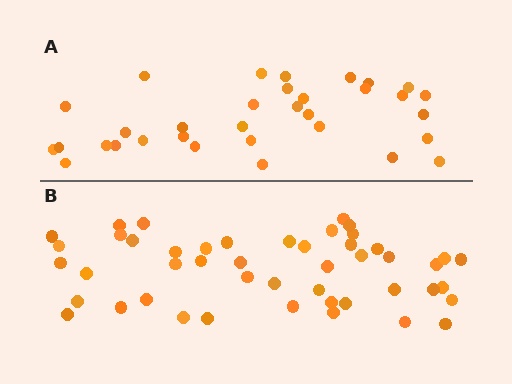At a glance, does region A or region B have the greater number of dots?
Region B (the bottom region) has more dots.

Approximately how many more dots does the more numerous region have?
Region B has approximately 15 more dots than region A.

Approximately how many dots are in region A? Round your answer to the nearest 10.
About 30 dots. (The exact count is 33, which rounds to 30.)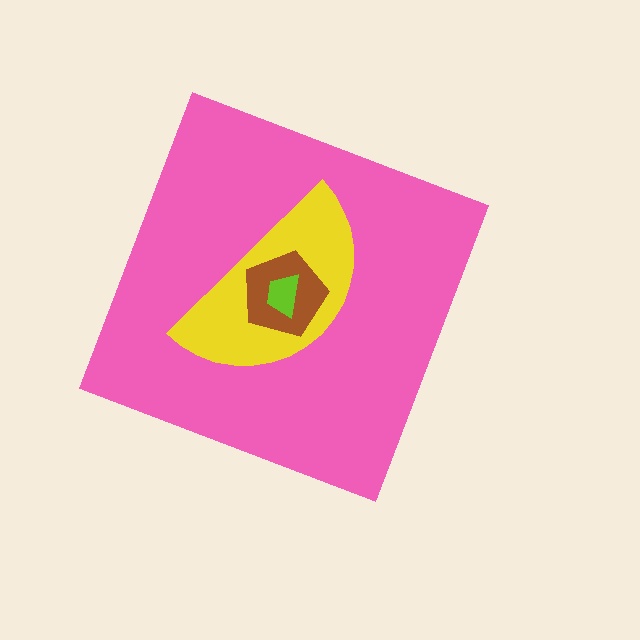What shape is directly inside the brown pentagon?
The lime trapezoid.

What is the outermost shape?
The pink diamond.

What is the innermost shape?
The lime trapezoid.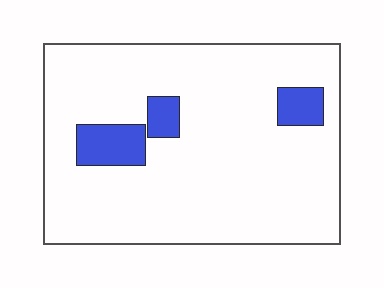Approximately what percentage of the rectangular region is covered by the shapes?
Approximately 10%.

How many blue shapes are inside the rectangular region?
3.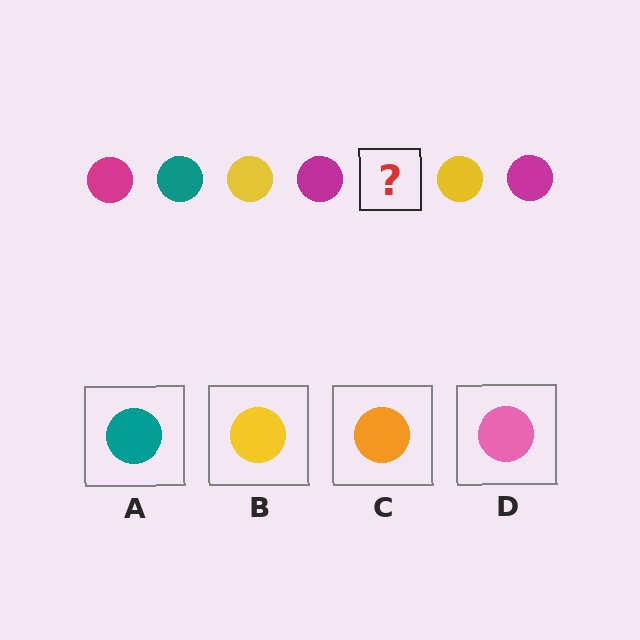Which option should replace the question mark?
Option A.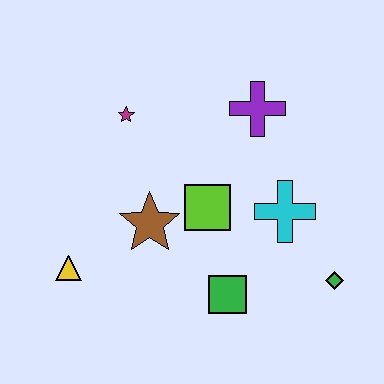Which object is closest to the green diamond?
The cyan cross is closest to the green diamond.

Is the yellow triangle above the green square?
Yes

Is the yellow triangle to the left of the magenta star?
Yes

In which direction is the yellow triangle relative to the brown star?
The yellow triangle is to the left of the brown star.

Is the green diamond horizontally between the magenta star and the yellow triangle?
No